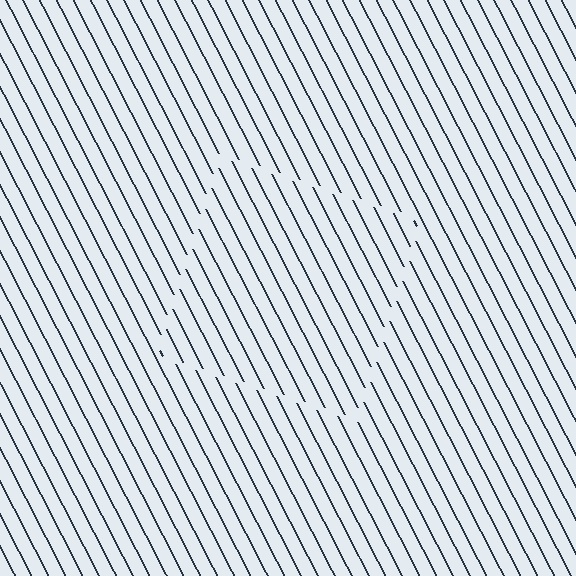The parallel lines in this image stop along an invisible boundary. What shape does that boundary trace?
An illusory square. The interior of the shape contains the same grating, shifted by half a period — the contour is defined by the phase discontinuity where line-ends from the inner and outer gratings abut.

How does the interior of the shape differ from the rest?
The interior of the shape contains the same grating, shifted by half a period — the contour is defined by the phase discontinuity where line-ends from the inner and outer gratings abut.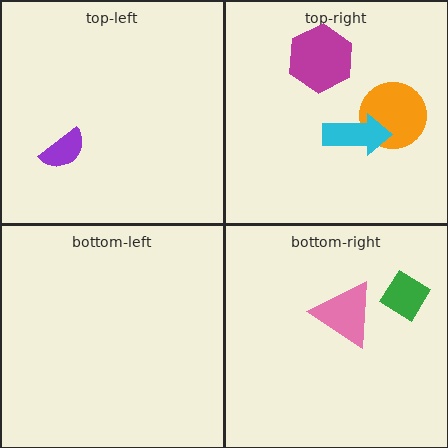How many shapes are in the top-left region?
1.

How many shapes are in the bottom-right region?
2.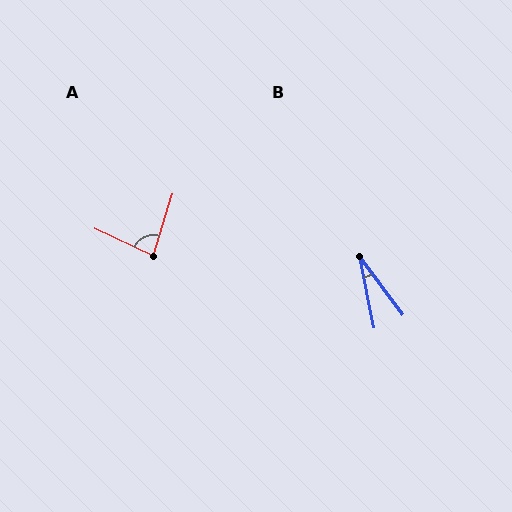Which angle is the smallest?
B, at approximately 25 degrees.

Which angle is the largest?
A, at approximately 82 degrees.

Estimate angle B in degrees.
Approximately 25 degrees.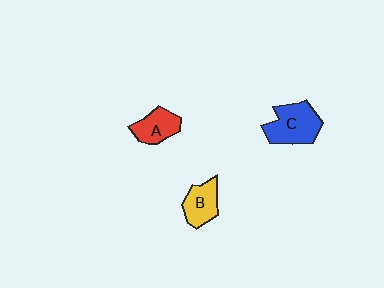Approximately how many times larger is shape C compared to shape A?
Approximately 1.5 times.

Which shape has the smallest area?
Shape A (red).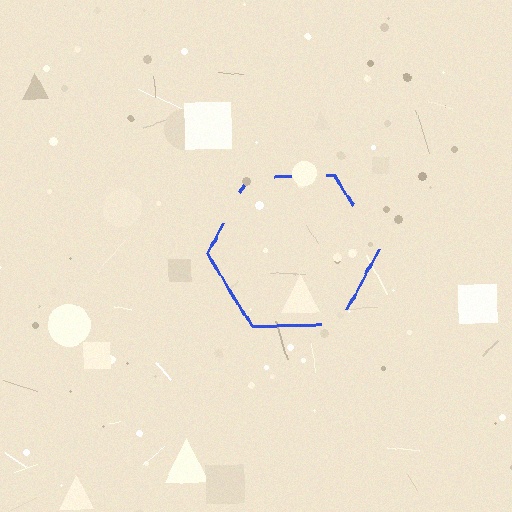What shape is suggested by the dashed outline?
The dashed outline suggests a hexagon.